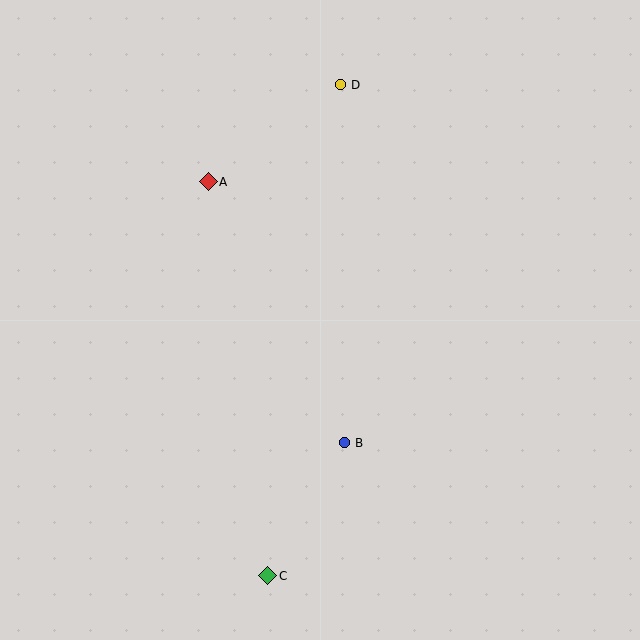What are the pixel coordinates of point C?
Point C is at (268, 576).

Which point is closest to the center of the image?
Point B at (344, 443) is closest to the center.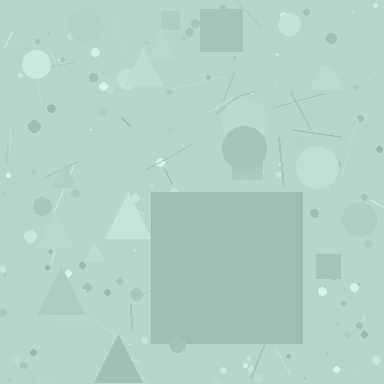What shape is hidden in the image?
A square is hidden in the image.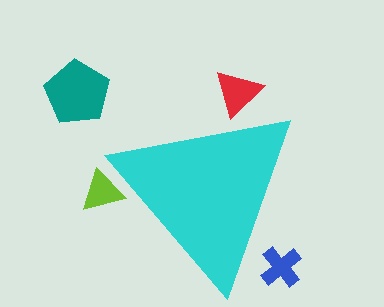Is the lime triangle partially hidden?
Yes, the lime triangle is partially hidden behind the cyan triangle.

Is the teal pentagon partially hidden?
No, the teal pentagon is fully visible.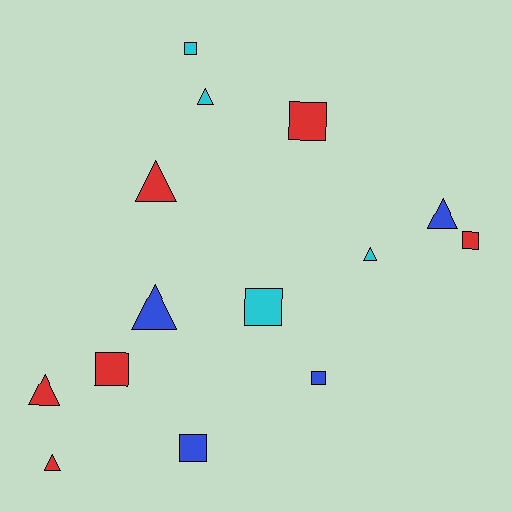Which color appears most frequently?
Red, with 6 objects.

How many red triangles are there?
There are 3 red triangles.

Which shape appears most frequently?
Square, with 7 objects.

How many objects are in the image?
There are 14 objects.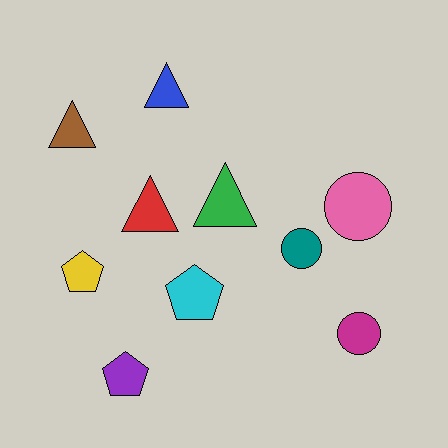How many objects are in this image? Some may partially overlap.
There are 10 objects.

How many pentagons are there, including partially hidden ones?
There are 3 pentagons.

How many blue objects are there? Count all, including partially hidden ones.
There is 1 blue object.